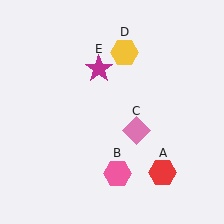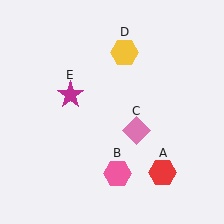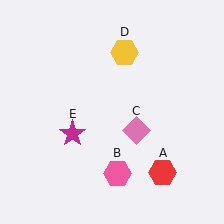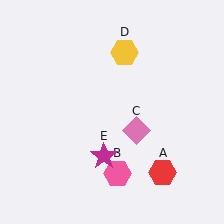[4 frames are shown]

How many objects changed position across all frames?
1 object changed position: magenta star (object E).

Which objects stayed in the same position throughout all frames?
Red hexagon (object A) and pink hexagon (object B) and pink diamond (object C) and yellow hexagon (object D) remained stationary.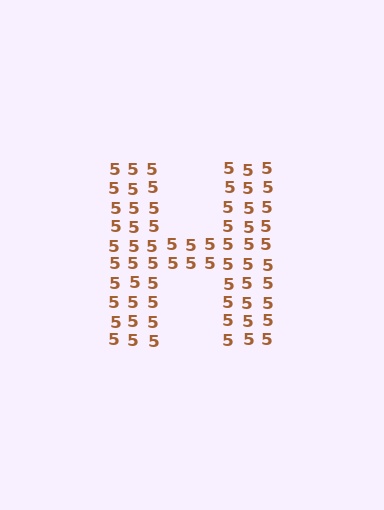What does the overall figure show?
The overall figure shows the letter H.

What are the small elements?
The small elements are digit 5's.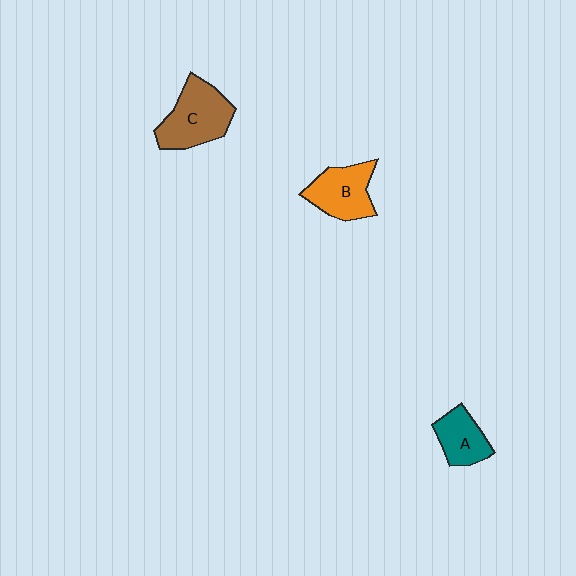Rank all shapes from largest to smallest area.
From largest to smallest: C (brown), B (orange), A (teal).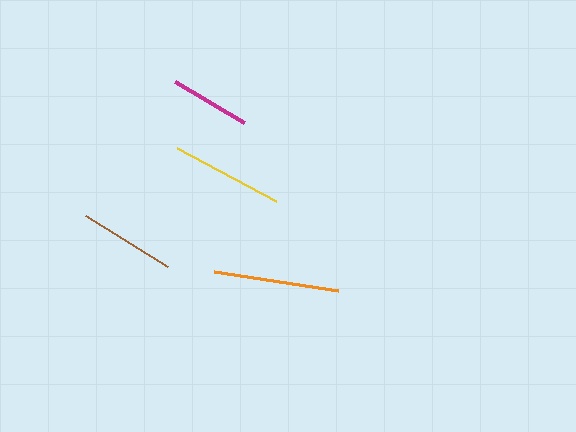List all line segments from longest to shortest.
From longest to shortest: orange, yellow, brown, magenta.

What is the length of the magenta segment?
The magenta segment is approximately 81 pixels long.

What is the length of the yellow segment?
The yellow segment is approximately 112 pixels long.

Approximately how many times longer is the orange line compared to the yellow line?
The orange line is approximately 1.1 times the length of the yellow line.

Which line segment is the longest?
The orange line is the longest at approximately 125 pixels.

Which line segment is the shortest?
The magenta line is the shortest at approximately 81 pixels.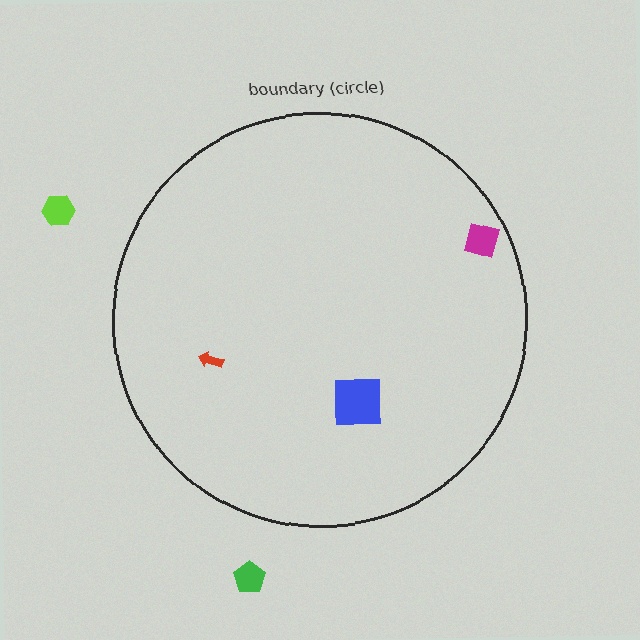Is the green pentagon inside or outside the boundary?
Outside.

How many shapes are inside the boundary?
3 inside, 2 outside.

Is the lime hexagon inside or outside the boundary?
Outside.